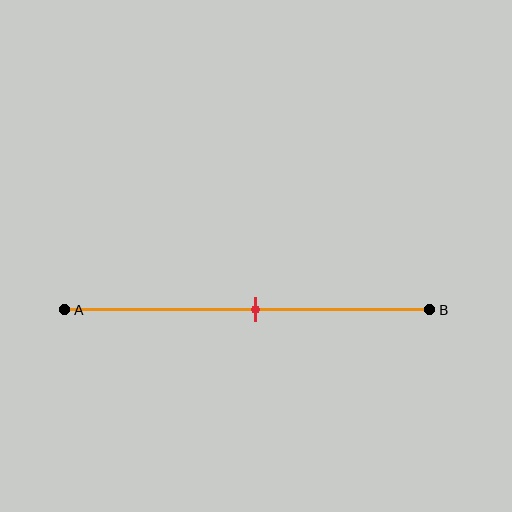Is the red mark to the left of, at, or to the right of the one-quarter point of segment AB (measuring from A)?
The red mark is to the right of the one-quarter point of segment AB.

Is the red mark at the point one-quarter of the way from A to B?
No, the mark is at about 50% from A, not at the 25% one-quarter point.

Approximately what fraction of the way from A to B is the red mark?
The red mark is approximately 50% of the way from A to B.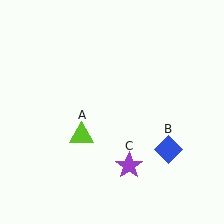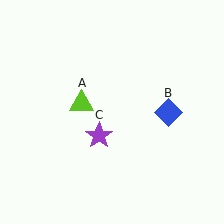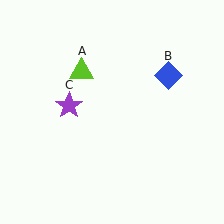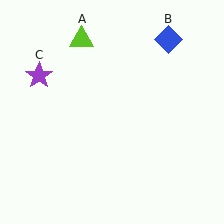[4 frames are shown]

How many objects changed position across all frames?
3 objects changed position: lime triangle (object A), blue diamond (object B), purple star (object C).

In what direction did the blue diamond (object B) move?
The blue diamond (object B) moved up.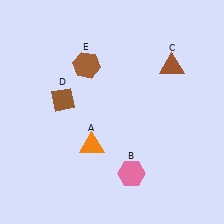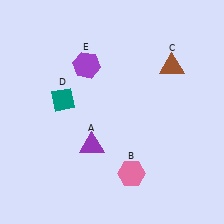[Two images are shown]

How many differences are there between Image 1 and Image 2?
There are 3 differences between the two images.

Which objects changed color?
A changed from orange to purple. D changed from brown to teal. E changed from brown to purple.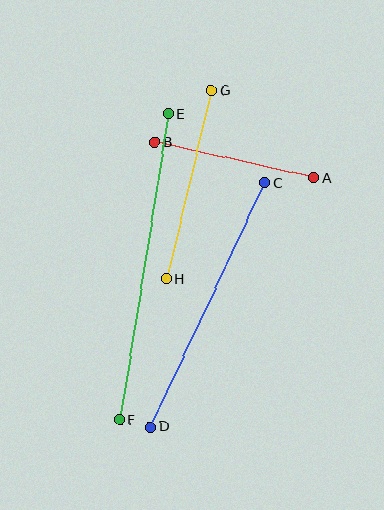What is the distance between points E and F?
The distance is approximately 310 pixels.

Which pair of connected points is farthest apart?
Points E and F are farthest apart.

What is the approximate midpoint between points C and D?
The midpoint is at approximately (207, 305) pixels.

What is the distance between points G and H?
The distance is approximately 193 pixels.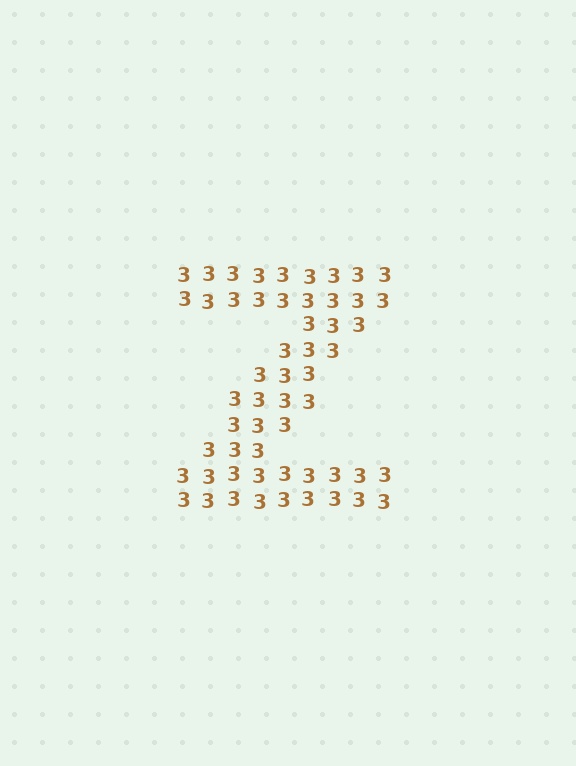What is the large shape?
The large shape is the letter Z.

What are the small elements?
The small elements are digit 3's.